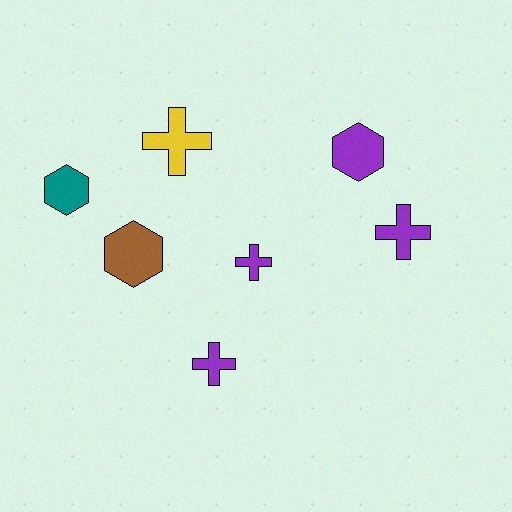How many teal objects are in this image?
There is 1 teal object.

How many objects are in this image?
There are 7 objects.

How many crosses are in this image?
There are 4 crosses.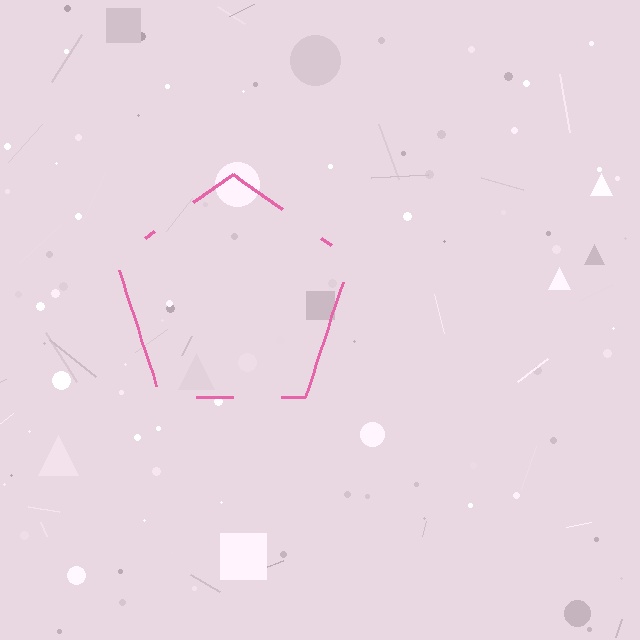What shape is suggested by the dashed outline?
The dashed outline suggests a pentagon.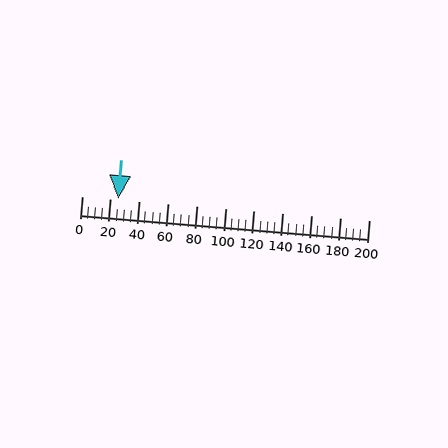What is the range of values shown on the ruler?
The ruler shows values from 0 to 200.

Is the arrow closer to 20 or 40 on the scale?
The arrow is closer to 20.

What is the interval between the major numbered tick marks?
The major tick marks are spaced 20 units apart.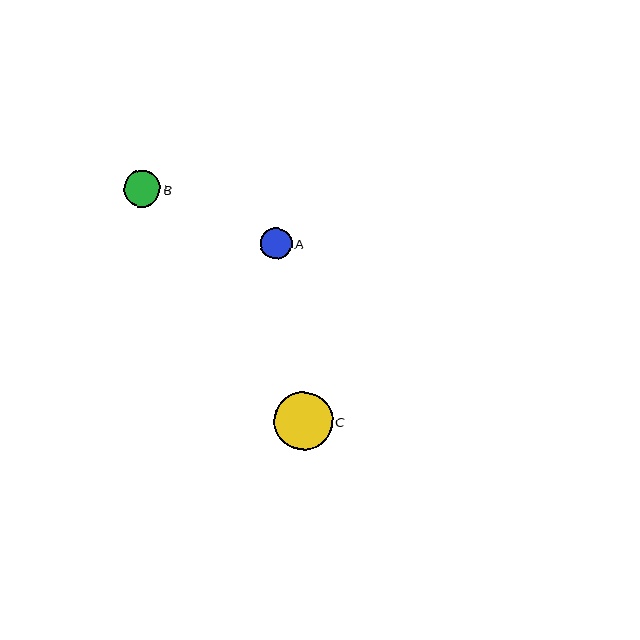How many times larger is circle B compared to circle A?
Circle B is approximately 1.2 times the size of circle A.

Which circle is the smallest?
Circle A is the smallest with a size of approximately 31 pixels.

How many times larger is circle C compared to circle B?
Circle C is approximately 1.6 times the size of circle B.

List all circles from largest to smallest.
From largest to smallest: C, B, A.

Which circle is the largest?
Circle C is the largest with a size of approximately 58 pixels.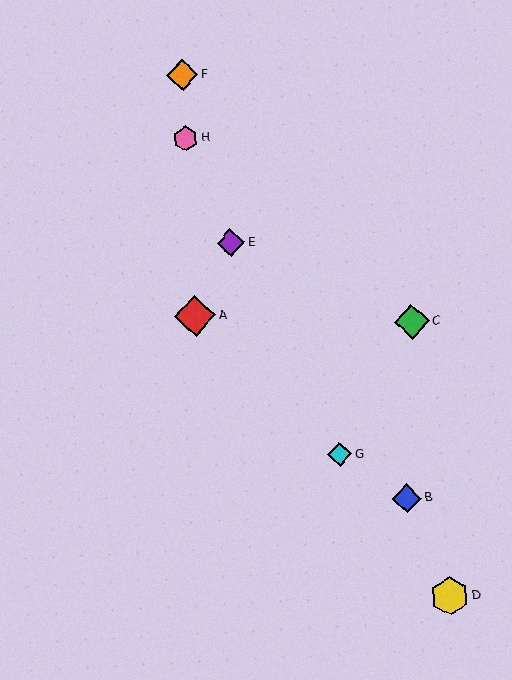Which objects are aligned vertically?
Objects A, F, H are aligned vertically.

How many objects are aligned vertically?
3 objects (A, F, H) are aligned vertically.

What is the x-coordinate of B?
Object B is at x≈407.